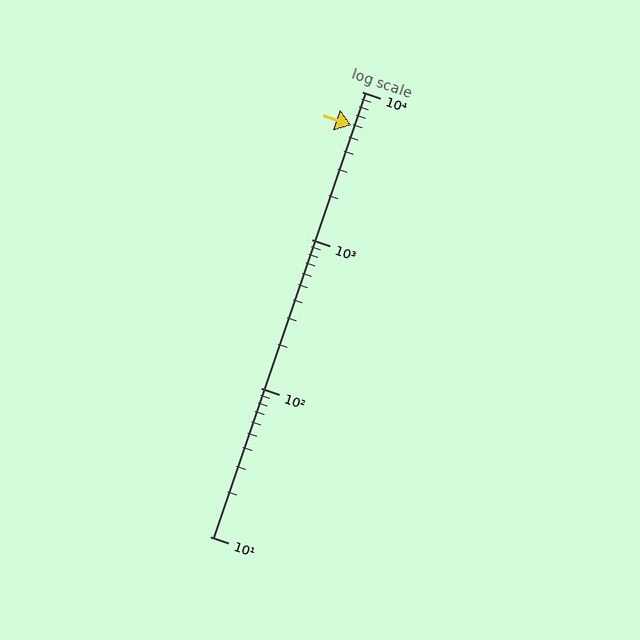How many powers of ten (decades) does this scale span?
The scale spans 3 decades, from 10 to 10000.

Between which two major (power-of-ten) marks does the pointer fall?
The pointer is between 1000 and 10000.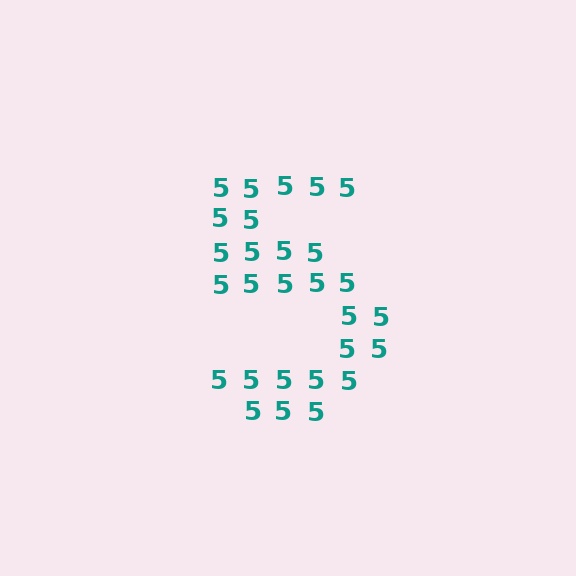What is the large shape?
The large shape is the digit 5.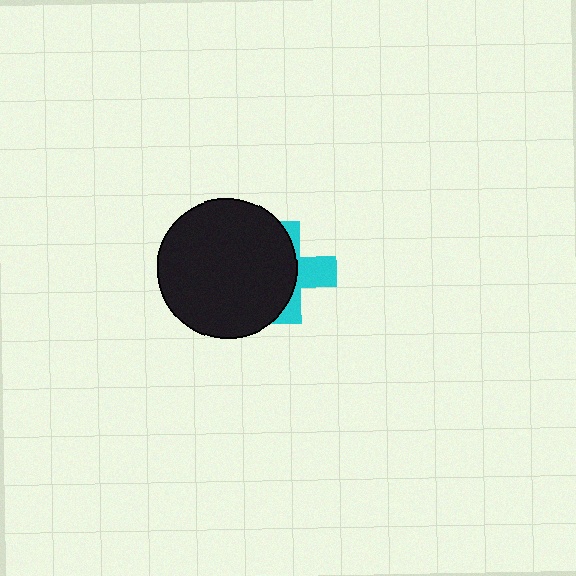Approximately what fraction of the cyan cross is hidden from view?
Roughly 60% of the cyan cross is hidden behind the black circle.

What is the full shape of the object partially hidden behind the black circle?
The partially hidden object is a cyan cross.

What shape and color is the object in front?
The object in front is a black circle.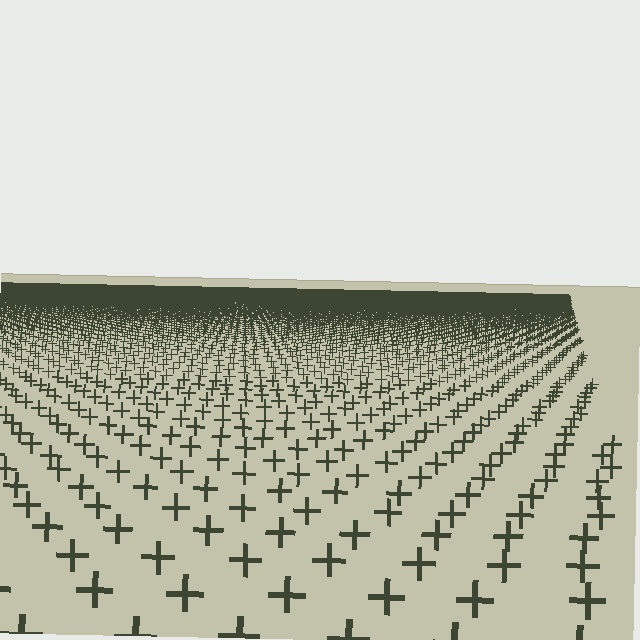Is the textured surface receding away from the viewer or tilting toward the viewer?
The surface is receding away from the viewer. Texture elements get smaller and denser toward the top.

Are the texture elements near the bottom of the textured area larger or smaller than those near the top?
Larger. Near the bottom, elements are closer to the viewer and appear at a bigger on-screen size.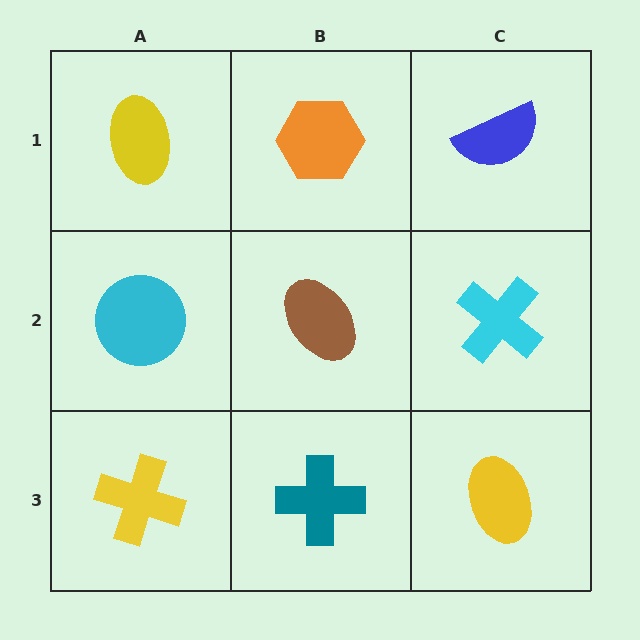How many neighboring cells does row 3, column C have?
2.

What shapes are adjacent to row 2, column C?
A blue semicircle (row 1, column C), a yellow ellipse (row 3, column C), a brown ellipse (row 2, column B).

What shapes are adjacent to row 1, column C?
A cyan cross (row 2, column C), an orange hexagon (row 1, column B).